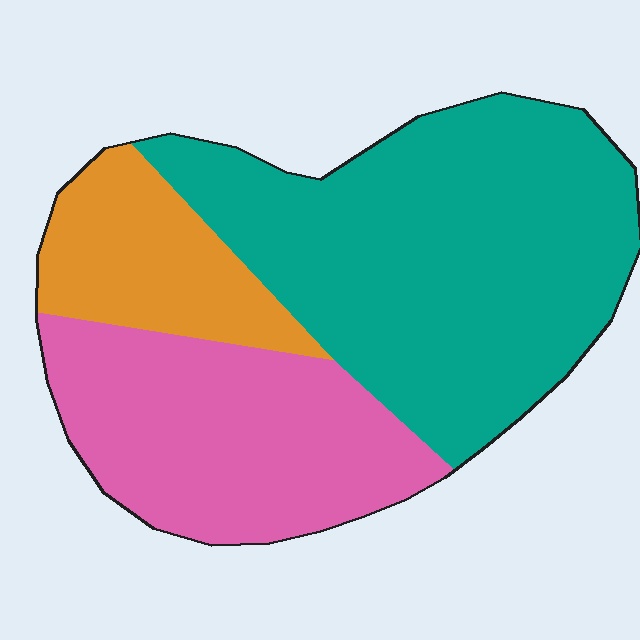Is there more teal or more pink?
Teal.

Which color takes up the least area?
Orange, at roughly 15%.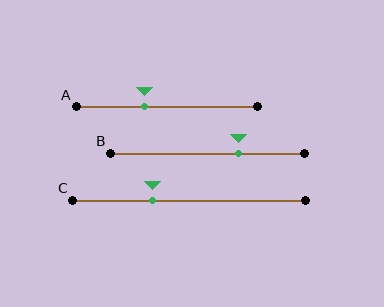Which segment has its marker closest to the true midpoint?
Segment A has its marker closest to the true midpoint.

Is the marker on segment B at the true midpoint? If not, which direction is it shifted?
No, the marker on segment B is shifted to the right by about 16% of the segment length.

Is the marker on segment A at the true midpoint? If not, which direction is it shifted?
No, the marker on segment A is shifted to the left by about 12% of the segment length.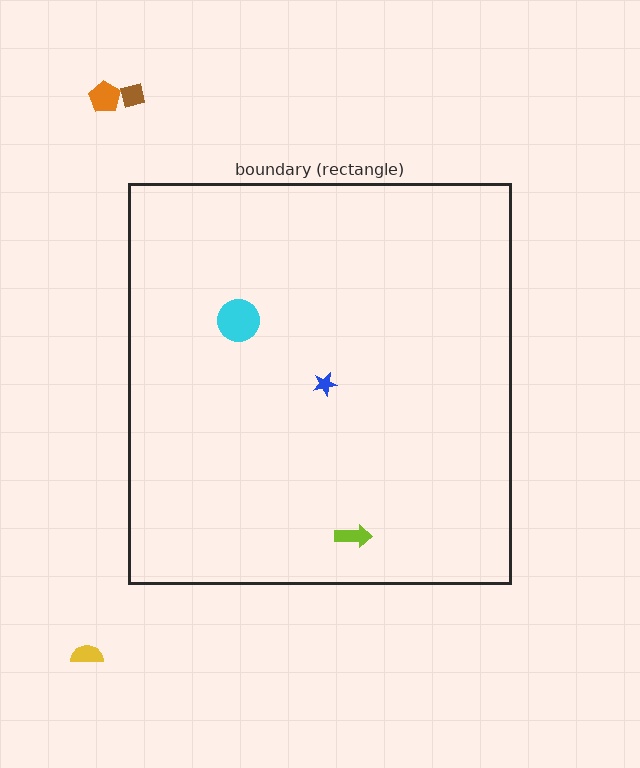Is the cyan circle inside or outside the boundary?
Inside.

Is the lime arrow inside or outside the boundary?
Inside.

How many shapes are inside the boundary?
3 inside, 3 outside.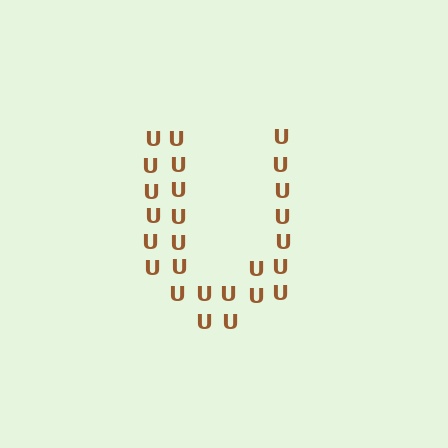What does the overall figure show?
The overall figure shows the letter U.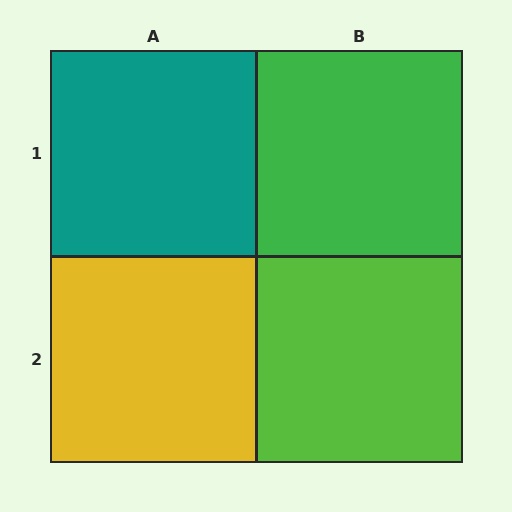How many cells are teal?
1 cell is teal.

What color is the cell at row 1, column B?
Green.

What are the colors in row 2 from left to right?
Yellow, lime.